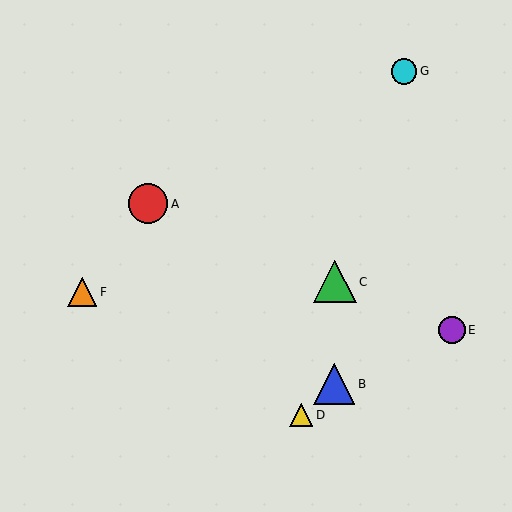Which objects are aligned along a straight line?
Objects A, C, E are aligned along a straight line.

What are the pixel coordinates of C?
Object C is at (335, 282).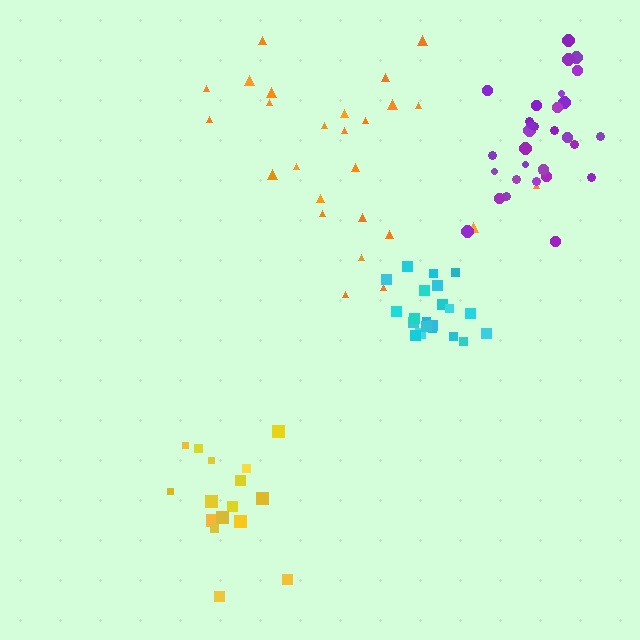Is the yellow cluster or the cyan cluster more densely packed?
Cyan.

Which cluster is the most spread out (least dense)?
Orange.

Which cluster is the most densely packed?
Cyan.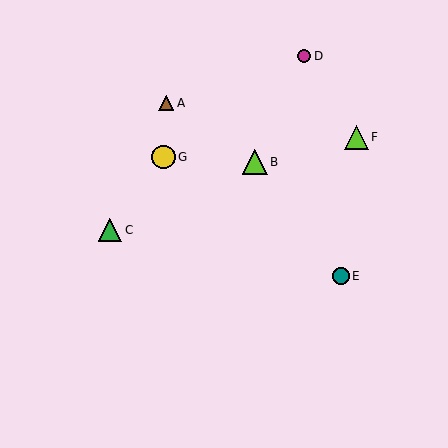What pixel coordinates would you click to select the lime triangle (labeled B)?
Click at (255, 162) to select the lime triangle B.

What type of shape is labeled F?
Shape F is a lime triangle.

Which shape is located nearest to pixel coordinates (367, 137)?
The lime triangle (labeled F) at (356, 137) is nearest to that location.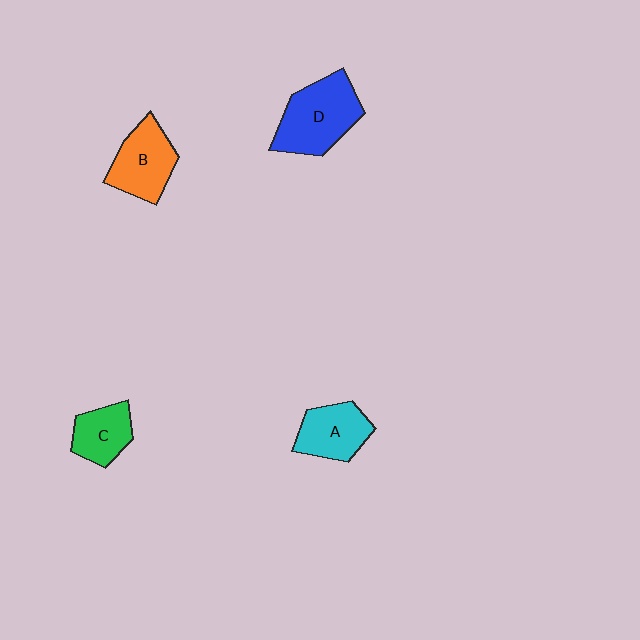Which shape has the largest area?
Shape D (blue).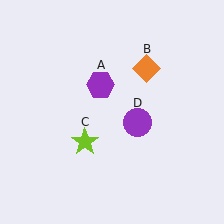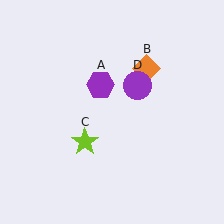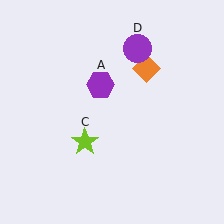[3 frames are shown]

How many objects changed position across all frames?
1 object changed position: purple circle (object D).